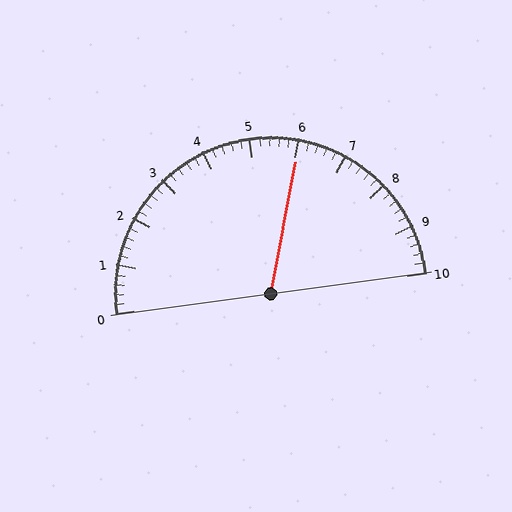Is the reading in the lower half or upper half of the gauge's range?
The reading is in the upper half of the range (0 to 10).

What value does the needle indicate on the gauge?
The needle indicates approximately 6.0.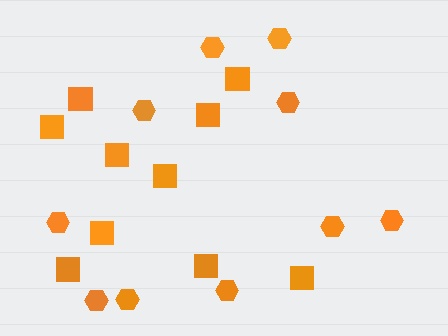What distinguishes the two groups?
There are 2 groups: one group of hexagons (10) and one group of squares (10).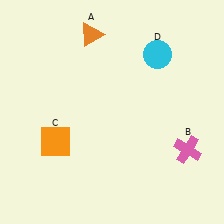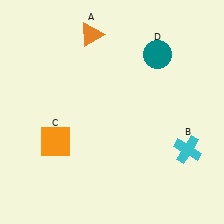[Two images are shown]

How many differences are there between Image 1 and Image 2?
There are 2 differences between the two images.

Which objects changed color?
B changed from pink to cyan. D changed from cyan to teal.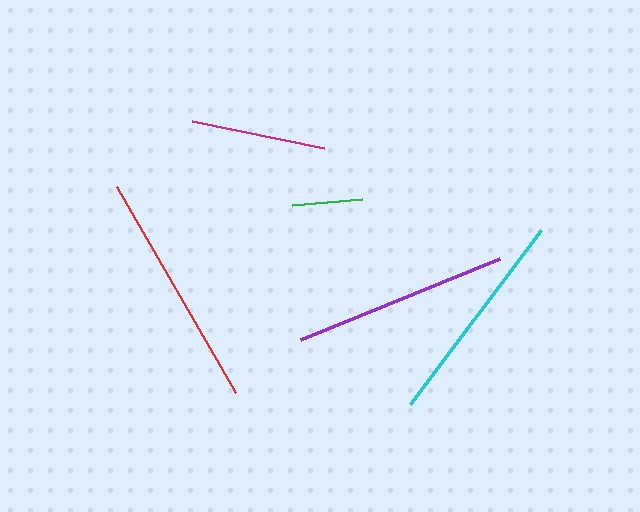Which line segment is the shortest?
The green line is the shortest at approximately 71 pixels.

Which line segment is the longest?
The red line is the longest at approximately 238 pixels.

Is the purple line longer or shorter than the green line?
The purple line is longer than the green line.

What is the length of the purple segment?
The purple segment is approximately 214 pixels long.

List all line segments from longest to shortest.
From longest to shortest: red, cyan, purple, magenta, green.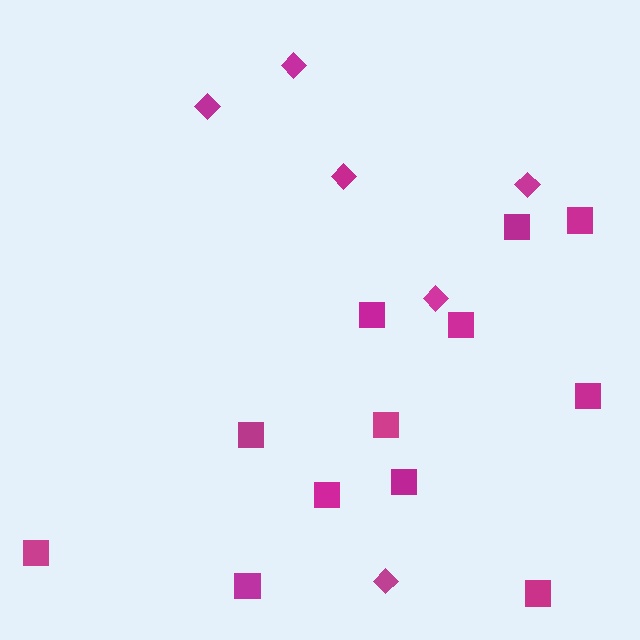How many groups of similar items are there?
There are 2 groups: one group of squares (12) and one group of diamonds (6).